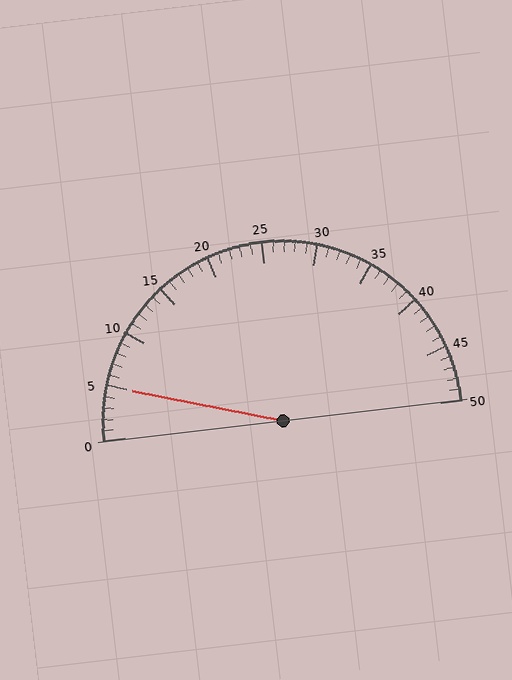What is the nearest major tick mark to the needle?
The nearest major tick mark is 5.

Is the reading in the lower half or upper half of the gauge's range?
The reading is in the lower half of the range (0 to 50).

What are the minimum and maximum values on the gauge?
The gauge ranges from 0 to 50.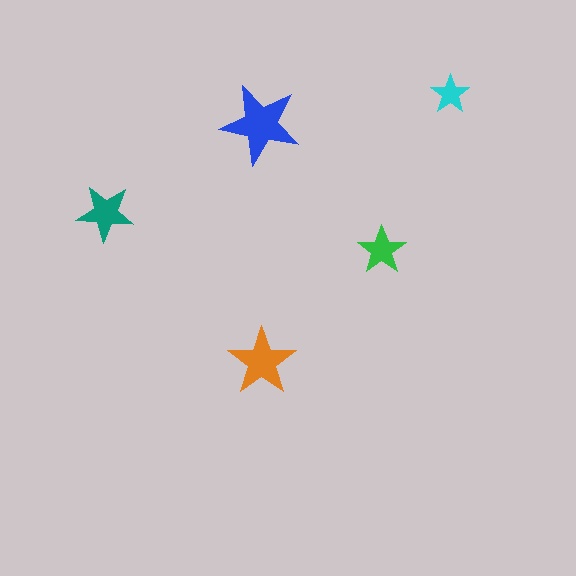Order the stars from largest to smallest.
the blue one, the orange one, the teal one, the green one, the cyan one.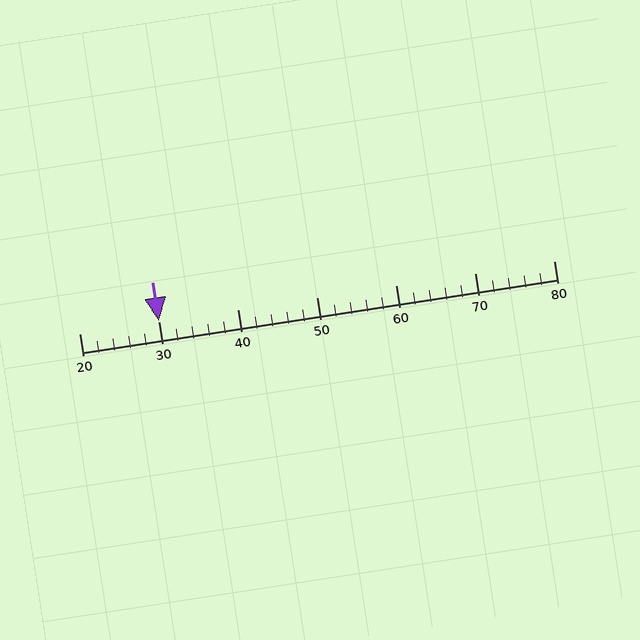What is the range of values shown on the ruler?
The ruler shows values from 20 to 80.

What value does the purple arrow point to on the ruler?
The purple arrow points to approximately 30.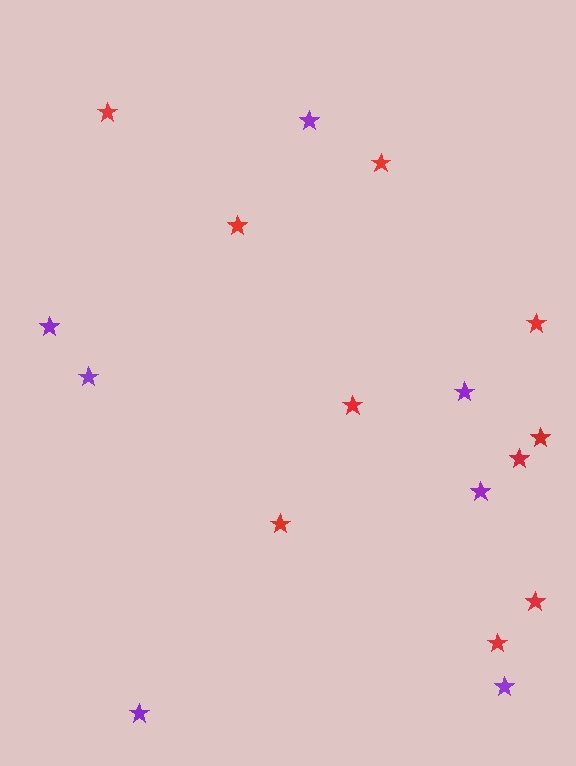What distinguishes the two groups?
There are 2 groups: one group of red stars (10) and one group of purple stars (7).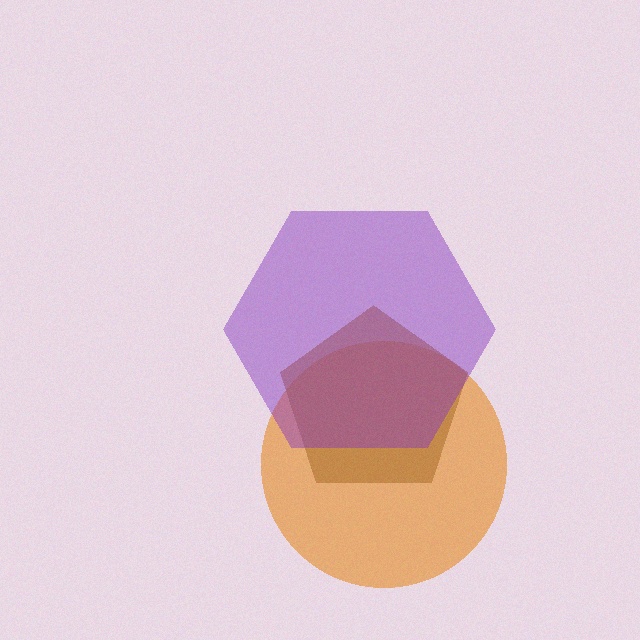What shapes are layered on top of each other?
The layered shapes are: an orange circle, a brown pentagon, a purple hexagon.